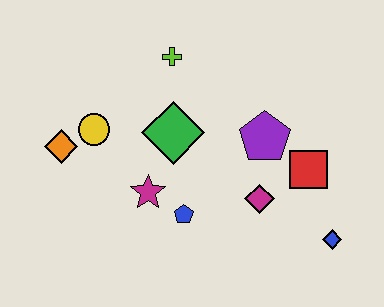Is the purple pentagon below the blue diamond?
No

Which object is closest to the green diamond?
The magenta star is closest to the green diamond.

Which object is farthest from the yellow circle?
The blue diamond is farthest from the yellow circle.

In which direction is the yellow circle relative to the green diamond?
The yellow circle is to the left of the green diamond.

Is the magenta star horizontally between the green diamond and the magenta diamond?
No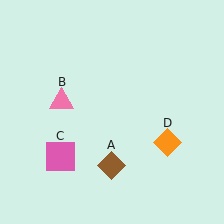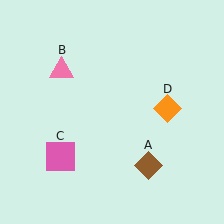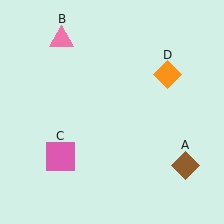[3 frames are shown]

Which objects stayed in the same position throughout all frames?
Pink square (object C) remained stationary.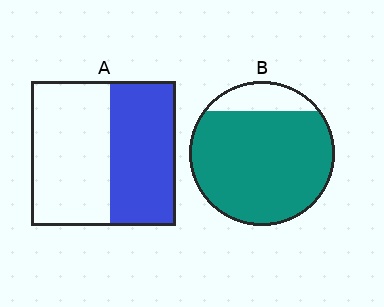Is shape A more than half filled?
No.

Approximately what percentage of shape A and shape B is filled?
A is approximately 45% and B is approximately 85%.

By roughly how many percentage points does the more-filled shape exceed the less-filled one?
By roughly 40 percentage points (B over A).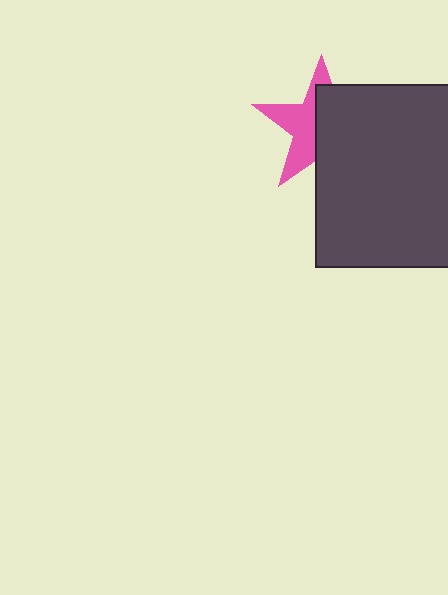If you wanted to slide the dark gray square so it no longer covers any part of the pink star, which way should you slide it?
Slide it right — that is the most direct way to separate the two shapes.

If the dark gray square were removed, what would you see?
You would see the complete pink star.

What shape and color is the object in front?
The object in front is a dark gray square.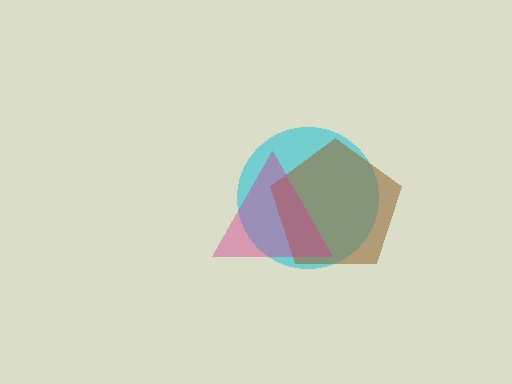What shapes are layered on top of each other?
The layered shapes are: a cyan circle, a brown pentagon, a magenta triangle.